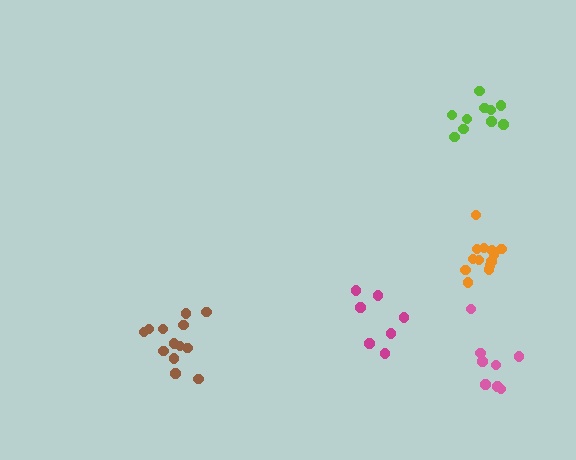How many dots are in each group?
Group 1: 8 dots, Group 2: 10 dots, Group 3: 13 dots, Group 4: 13 dots, Group 5: 7 dots (51 total).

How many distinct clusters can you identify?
There are 5 distinct clusters.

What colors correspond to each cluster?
The clusters are colored: pink, lime, orange, brown, magenta.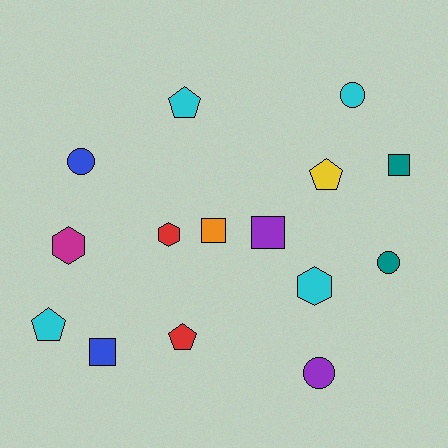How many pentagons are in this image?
There are 4 pentagons.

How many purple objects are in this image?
There are 2 purple objects.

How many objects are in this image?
There are 15 objects.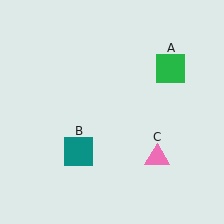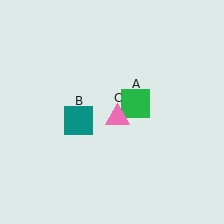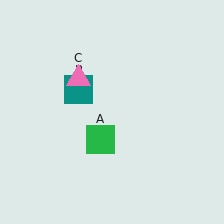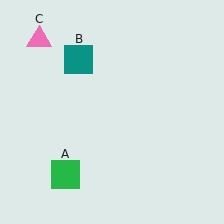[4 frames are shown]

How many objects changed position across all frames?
3 objects changed position: green square (object A), teal square (object B), pink triangle (object C).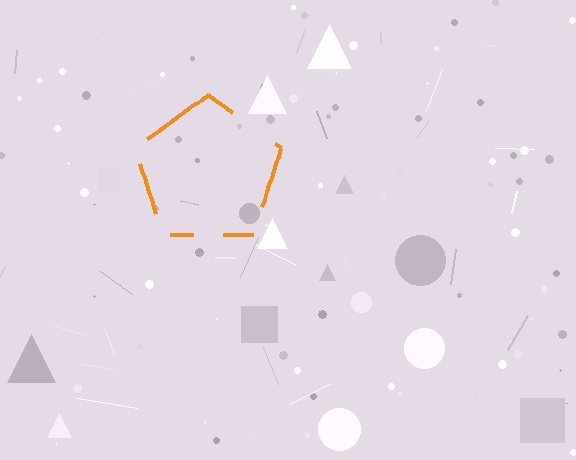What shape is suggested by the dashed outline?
The dashed outline suggests a pentagon.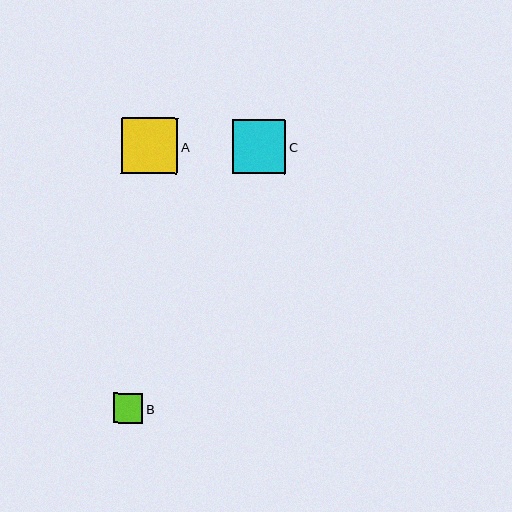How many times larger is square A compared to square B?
Square A is approximately 1.9 times the size of square B.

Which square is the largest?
Square A is the largest with a size of approximately 56 pixels.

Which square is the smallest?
Square B is the smallest with a size of approximately 30 pixels.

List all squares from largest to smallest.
From largest to smallest: A, C, B.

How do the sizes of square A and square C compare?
Square A and square C are approximately the same size.